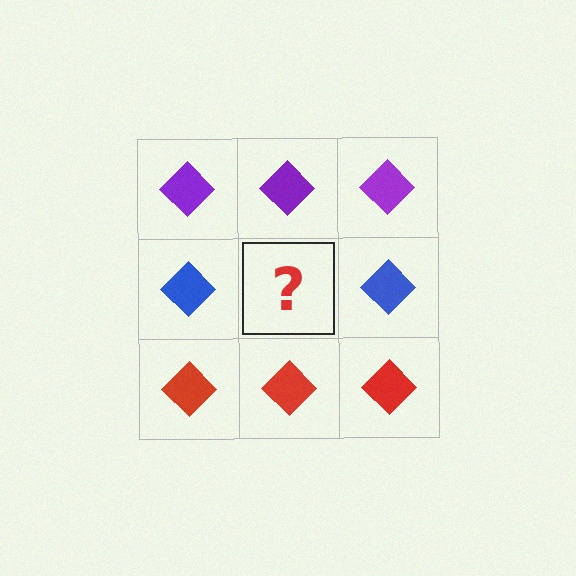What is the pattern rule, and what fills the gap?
The rule is that each row has a consistent color. The gap should be filled with a blue diamond.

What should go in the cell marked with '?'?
The missing cell should contain a blue diamond.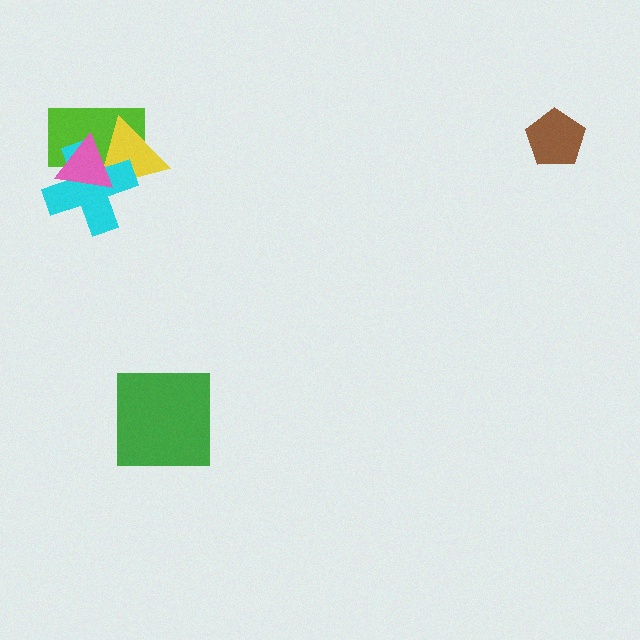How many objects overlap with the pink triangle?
3 objects overlap with the pink triangle.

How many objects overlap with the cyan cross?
3 objects overlap with the cyan cross.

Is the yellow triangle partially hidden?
Yes, it is partially covered by another shape.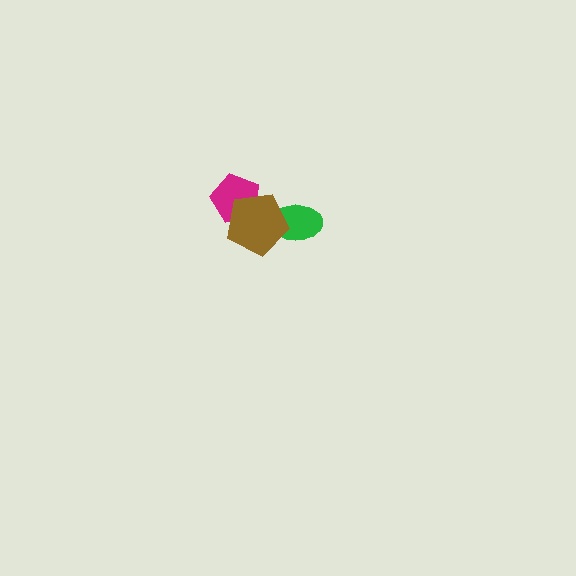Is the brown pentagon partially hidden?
No, no other shape covers it.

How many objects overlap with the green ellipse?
1 object overlaps with the green ellipse.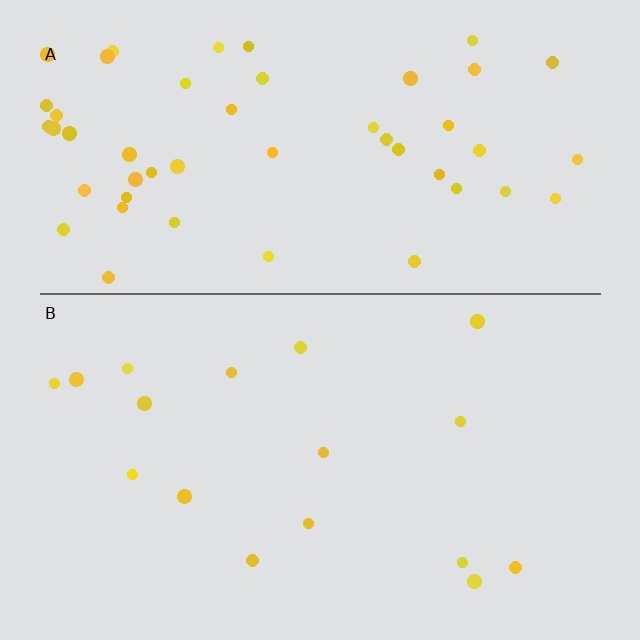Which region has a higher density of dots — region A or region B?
A (the top).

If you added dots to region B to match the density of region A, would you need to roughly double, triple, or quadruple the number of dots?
Approximately triple.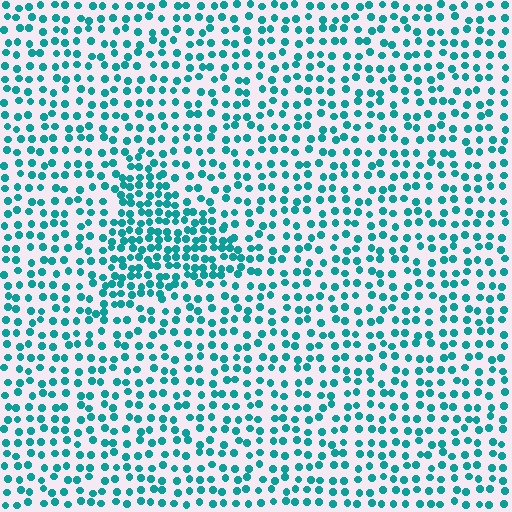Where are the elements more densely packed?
The elements are more densely packed inside the triangle boundary.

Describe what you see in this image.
The image contains small teal elements arranged at two different densities. A triangle-shaped region is visible where the elements are more densely packed than the surrounding area.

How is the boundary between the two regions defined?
The boundary is defined by a change in element density (approximately 1.8x ratio). All elements are the same color, size, and shape.